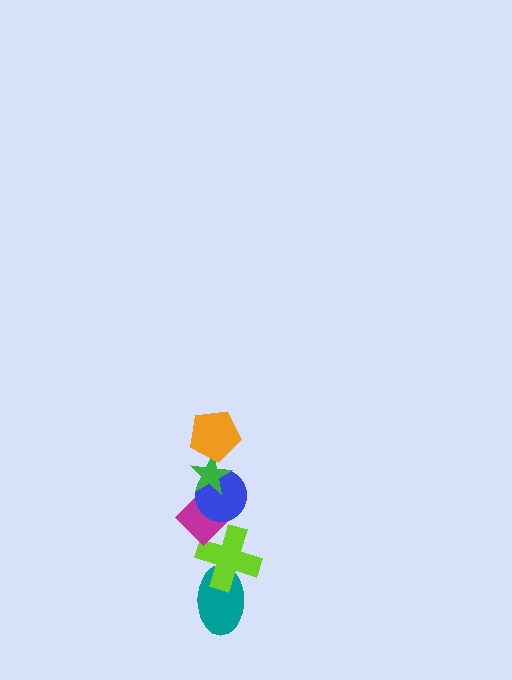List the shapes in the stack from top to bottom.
From top to bottom: the orange pentagon, the green star, the blue circle, the magenta diamond, the lime cross, the teal ellipse.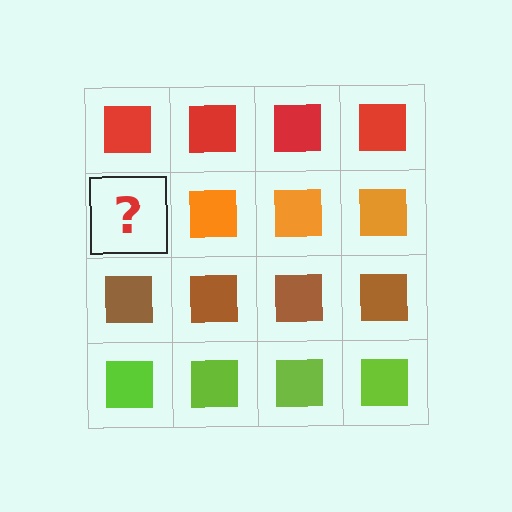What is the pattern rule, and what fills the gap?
The rule is that each row has a consistent color. The gap should be filled with an orange square.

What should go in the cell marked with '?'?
The missing cell should contain an orange square.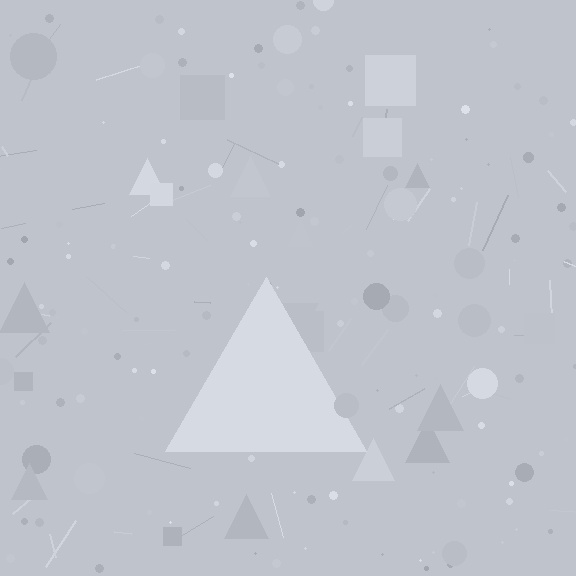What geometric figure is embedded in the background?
A triangle is embedded in the background.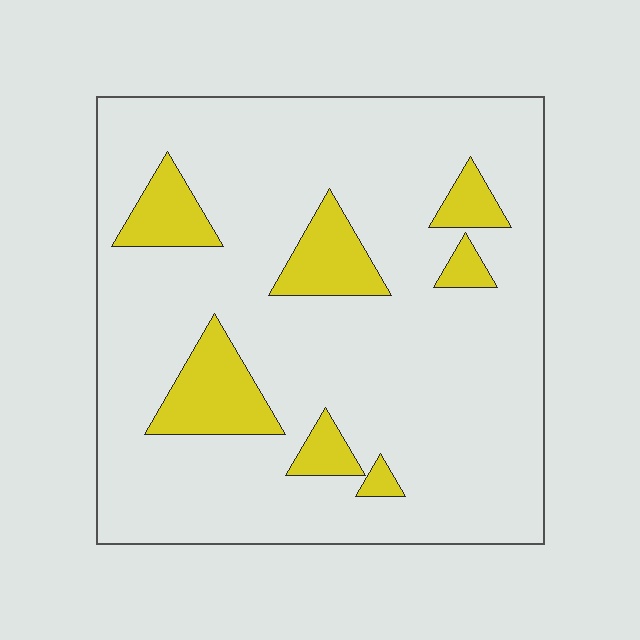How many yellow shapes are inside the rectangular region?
7.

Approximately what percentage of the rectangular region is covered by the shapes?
Approximately 15%.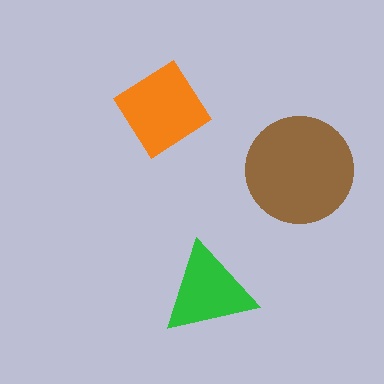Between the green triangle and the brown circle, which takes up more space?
The brown circle.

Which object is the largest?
The brown circle.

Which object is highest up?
The orange diamond is topmost.